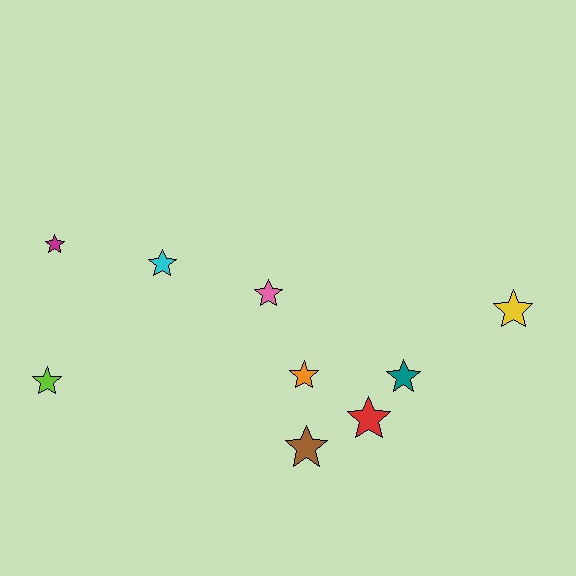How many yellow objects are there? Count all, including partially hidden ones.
There is 1 yellow object.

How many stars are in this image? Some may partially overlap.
There are 9 stars.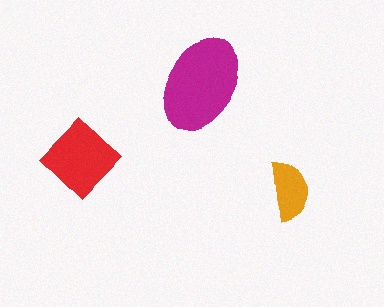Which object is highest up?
The magenta ellipse is topmost.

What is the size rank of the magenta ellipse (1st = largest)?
1st.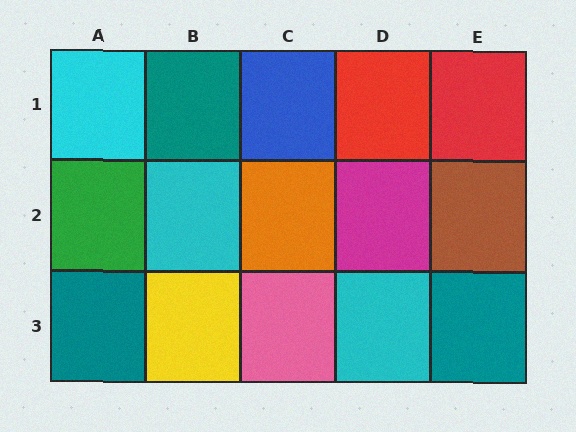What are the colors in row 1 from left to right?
Cyan, teal, blue, red, red.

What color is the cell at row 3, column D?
Cyan.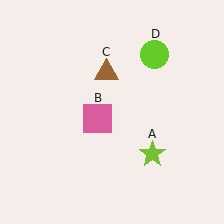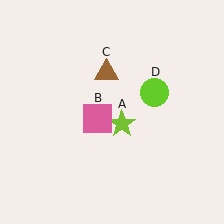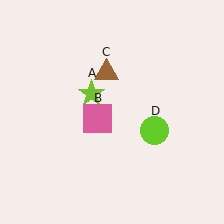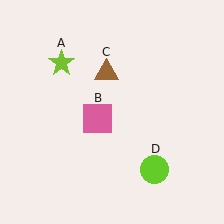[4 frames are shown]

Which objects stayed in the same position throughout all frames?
Pink square (object B) and brown triangle (object C) remained stationary.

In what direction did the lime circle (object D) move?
The lime circle (object D) moved down.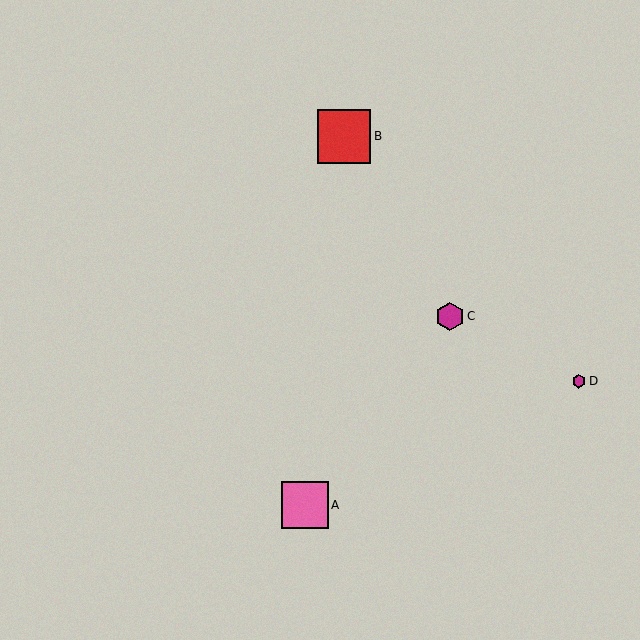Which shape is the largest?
The red square (labeled B) is the largest.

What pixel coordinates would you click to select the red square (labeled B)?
Click at (344, 136) to select the red square B.